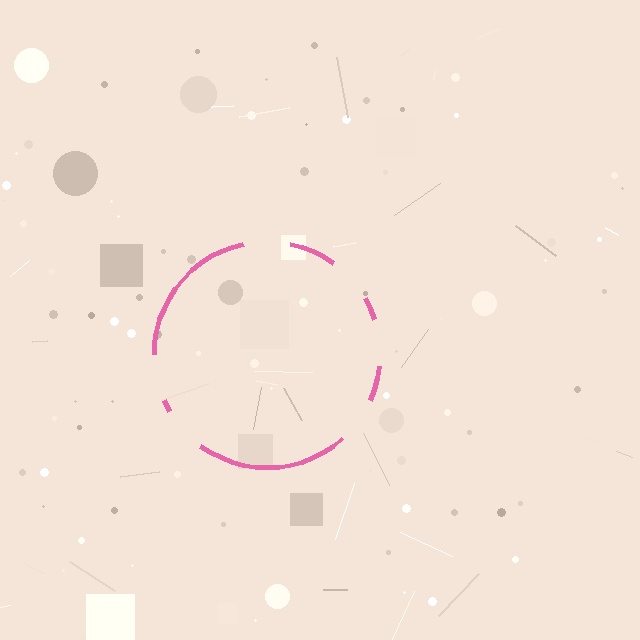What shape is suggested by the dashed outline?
The dashed outline suggests a circle.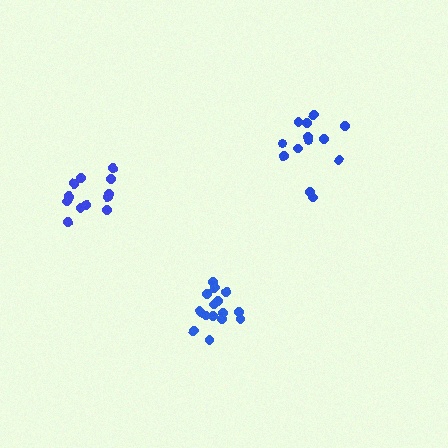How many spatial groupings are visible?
There are 3 spatial groupings.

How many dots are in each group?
Group 1: 13 dots, Group 2: 16 dots, Group 3: 12 dots (41 total).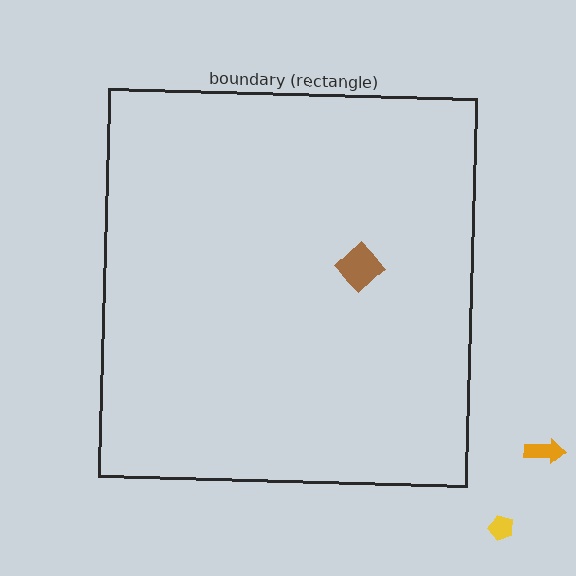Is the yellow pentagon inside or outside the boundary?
Outside.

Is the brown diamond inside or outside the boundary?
Inside.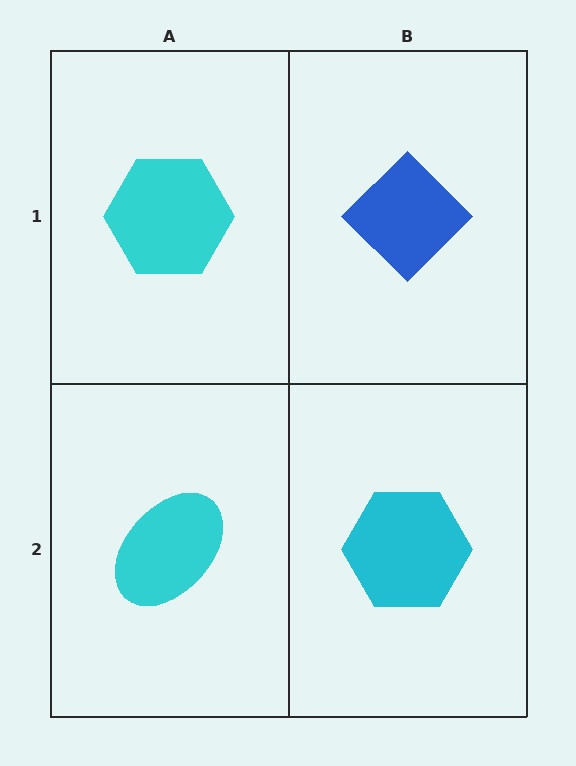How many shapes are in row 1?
2 shapes.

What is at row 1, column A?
A cyan hexagon.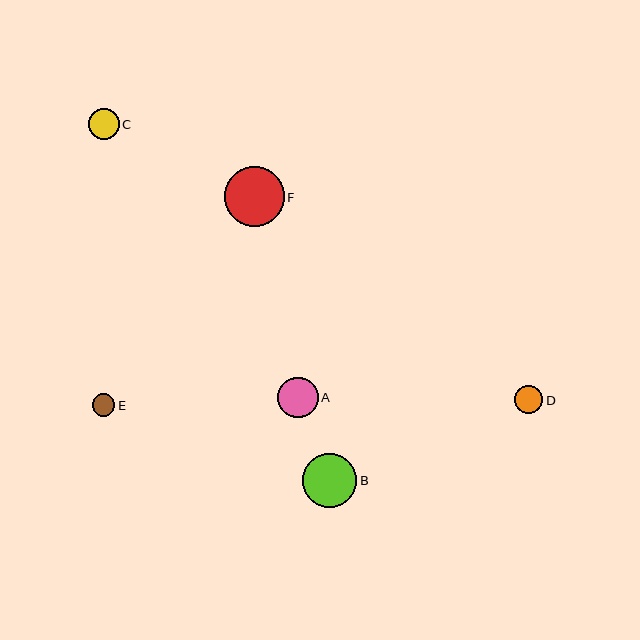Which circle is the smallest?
Circle E is the smallest with a size of approximately 23 pixels.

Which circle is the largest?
Circle F is the largest with a size of approximately 60 pixels.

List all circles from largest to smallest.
From largest to smallest: F, B, A, C, D, E.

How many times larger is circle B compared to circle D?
Circle B is approximately 2.0 times the size of circle D.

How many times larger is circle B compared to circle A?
Circle B is approximately 1.3 times the size of circle A.